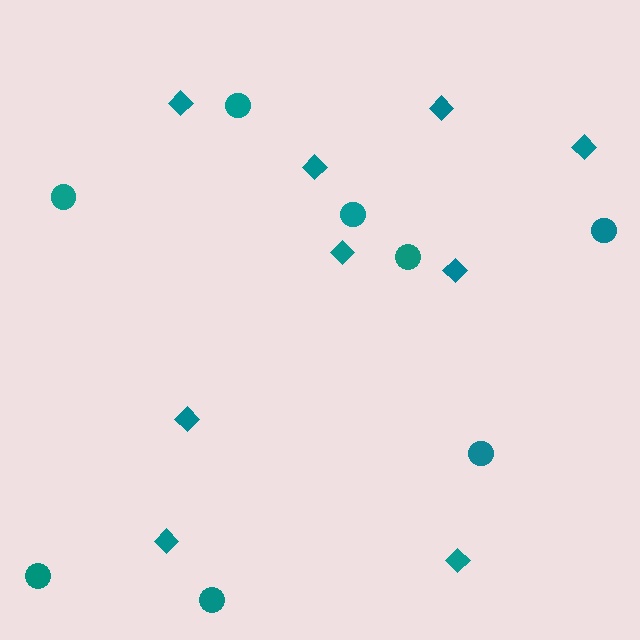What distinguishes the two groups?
There are 2 groups: one group of diamonds (9) and one group of circles (8).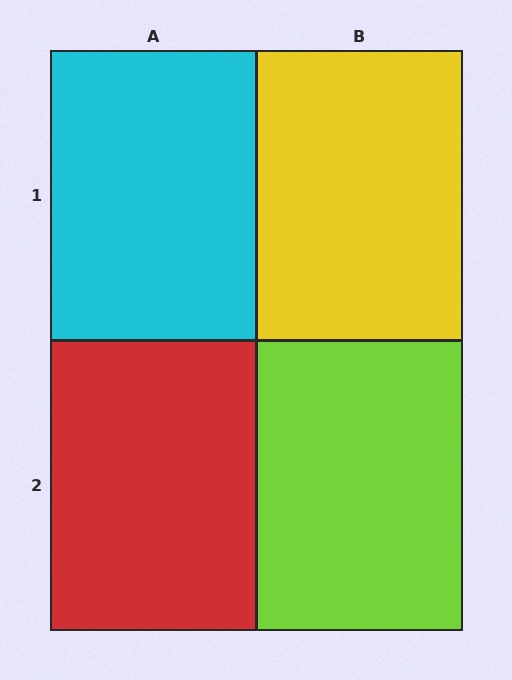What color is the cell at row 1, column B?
Yellow.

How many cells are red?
1 cell is red.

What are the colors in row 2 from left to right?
Red, lime.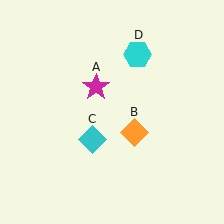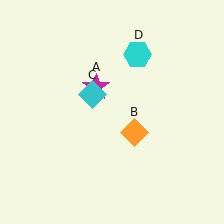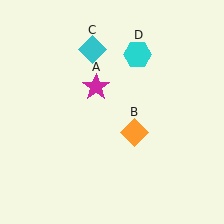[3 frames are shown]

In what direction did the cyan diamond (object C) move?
The cyan diamond (object C) moved up.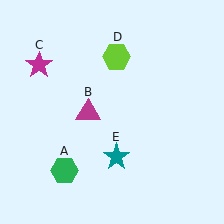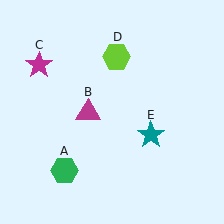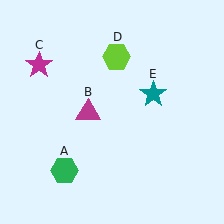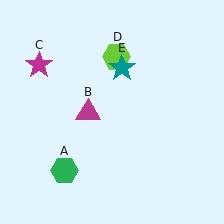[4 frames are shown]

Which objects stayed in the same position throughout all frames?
Green hexagon (object A) and magenta triangle (object B) and magenta star (object C) and lime hexagon (object D) remained stationary.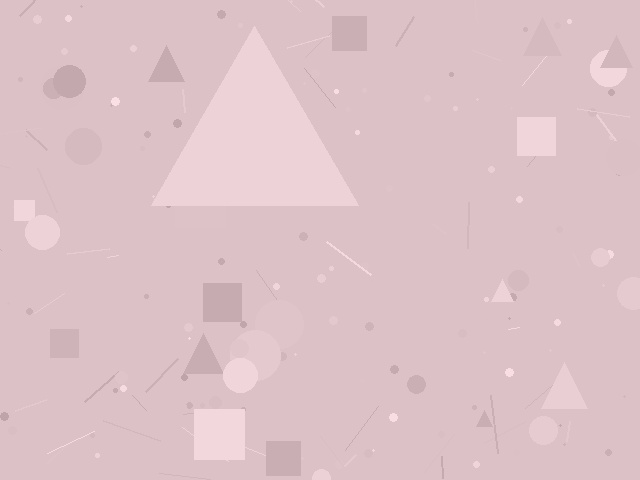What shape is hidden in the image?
A triangle is hidden in the image.